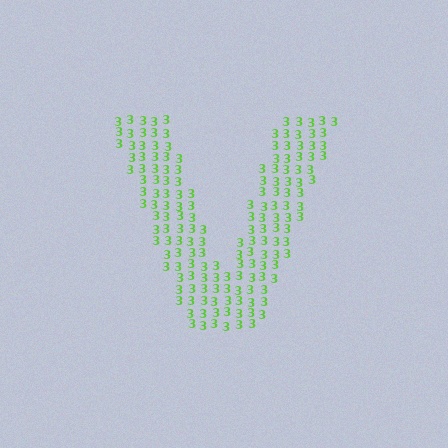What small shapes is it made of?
It is made of small digit 3's.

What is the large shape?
The large shape is the letter V.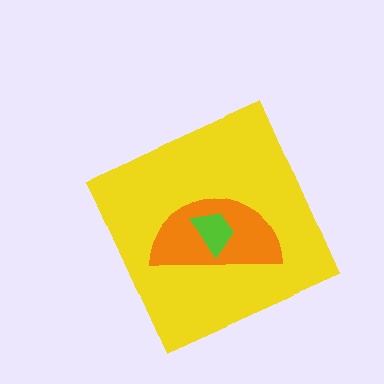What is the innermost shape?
The lime trapezoid.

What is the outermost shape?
The yellow diamond.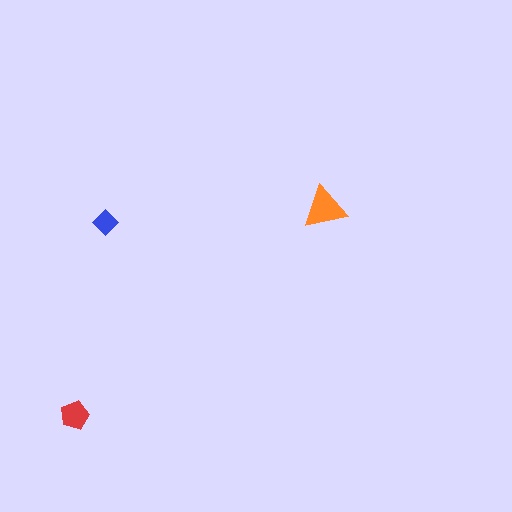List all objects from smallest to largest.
The blue diamond, the red pentagon, the orange triangle.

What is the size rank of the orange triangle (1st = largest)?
1st.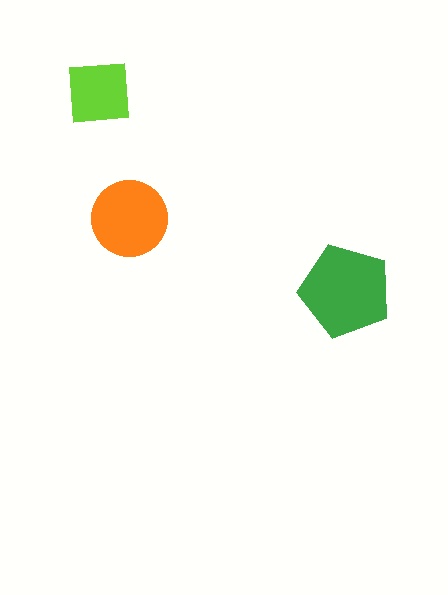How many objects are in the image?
There are 3 objects in the image.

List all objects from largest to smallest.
The green pentagon, the orange circle, the lime square.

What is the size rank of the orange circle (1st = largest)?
2nd.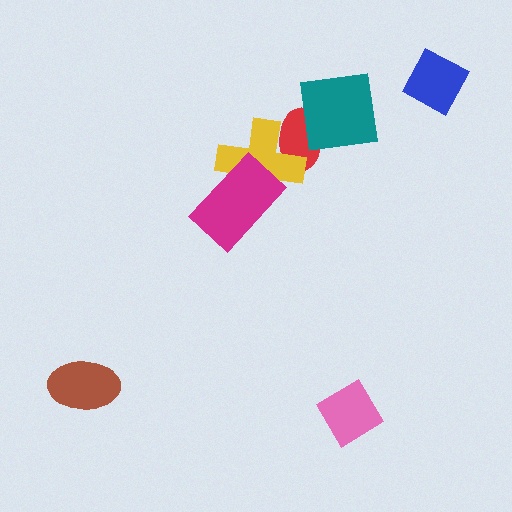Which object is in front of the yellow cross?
The magenta rectangle is in front of the yellow cross.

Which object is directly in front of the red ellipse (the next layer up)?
The yellow cross is directly in front of the red ellipse.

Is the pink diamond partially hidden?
No, no other shape covers it.